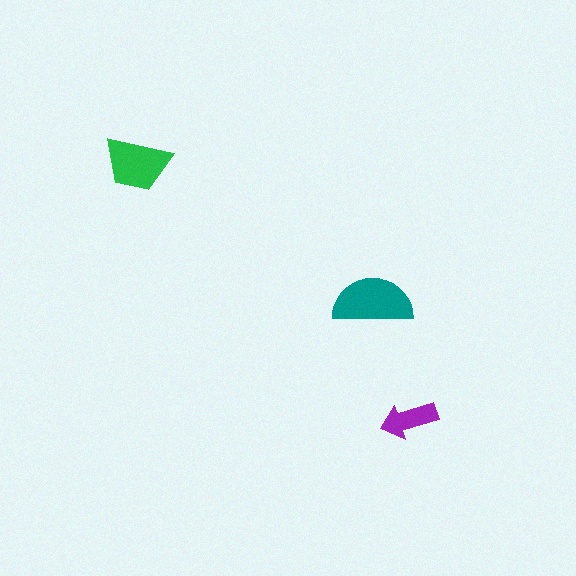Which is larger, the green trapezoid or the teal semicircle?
The teal semicircle.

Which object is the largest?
The teal semicircle.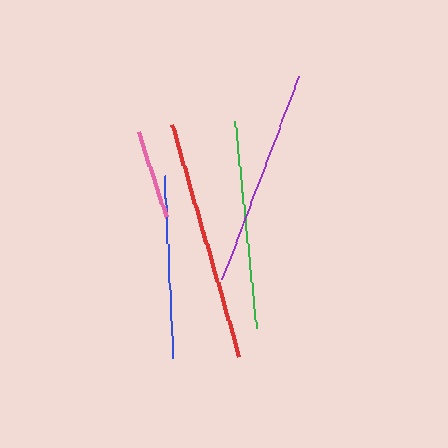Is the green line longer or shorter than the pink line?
The green line is longer than the pink line.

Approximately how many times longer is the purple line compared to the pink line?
The purple line is approximately 2.4 times the length of the pink line.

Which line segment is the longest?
The red line is the longest at approximately 241 pixels.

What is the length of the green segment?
The green segment is approximately 209 pixels long.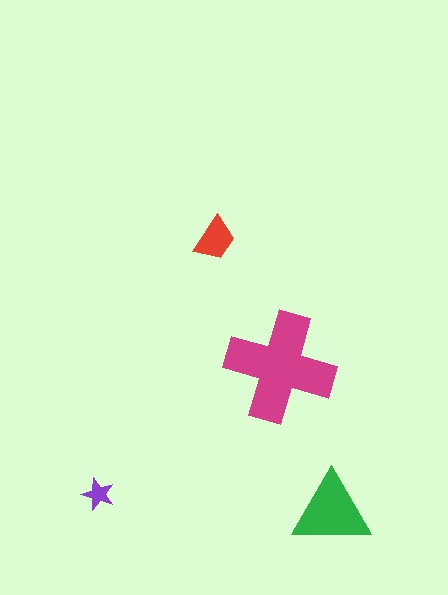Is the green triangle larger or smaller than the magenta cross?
Smaller.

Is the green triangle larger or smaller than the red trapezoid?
Larger.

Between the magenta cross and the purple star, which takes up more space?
The magenta cross.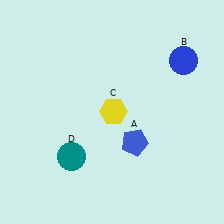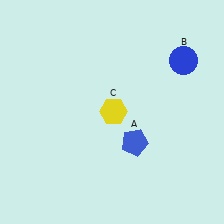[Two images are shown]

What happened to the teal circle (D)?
The teal circle (D) was removed in Image 2. It was in the bottom-left area of Image 1.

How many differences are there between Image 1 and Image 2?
There is 1 difference between the two images.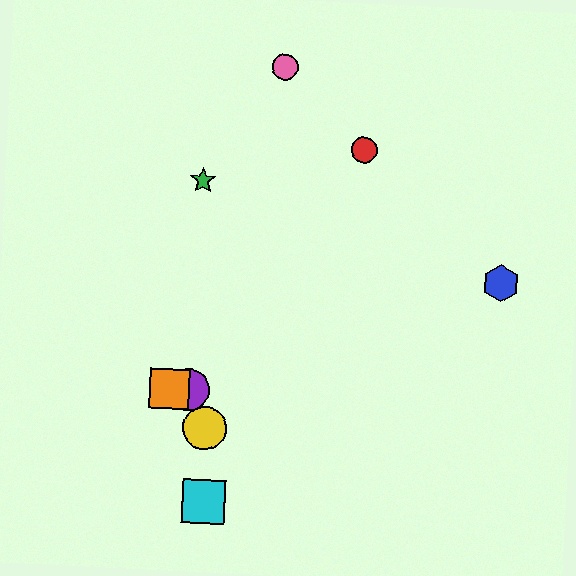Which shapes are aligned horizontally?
The purple circle, the orange square are aligned horizontally.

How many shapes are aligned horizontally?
2 shapes (the purple circle, the orange square) are aligned horizontally.